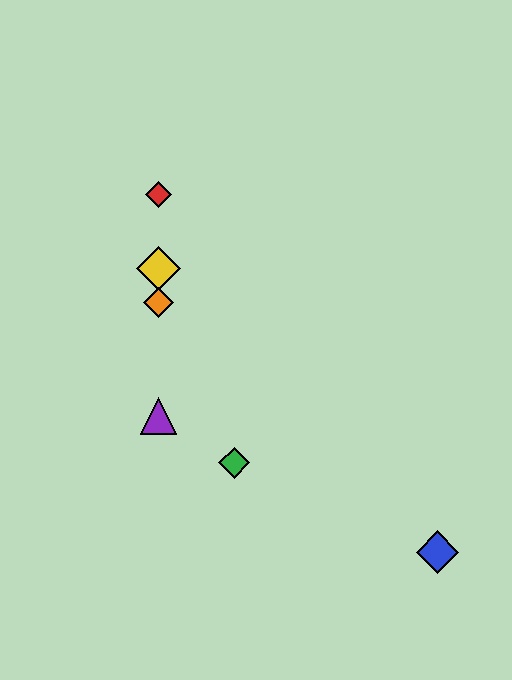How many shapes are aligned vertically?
4 shapes (the red diamond, the yellow diamond, the purple triangle, the orange diamond) are aligned vertically.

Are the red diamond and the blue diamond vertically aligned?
No, the red diamond is at x≈158 and the blue diamond is at x≈437.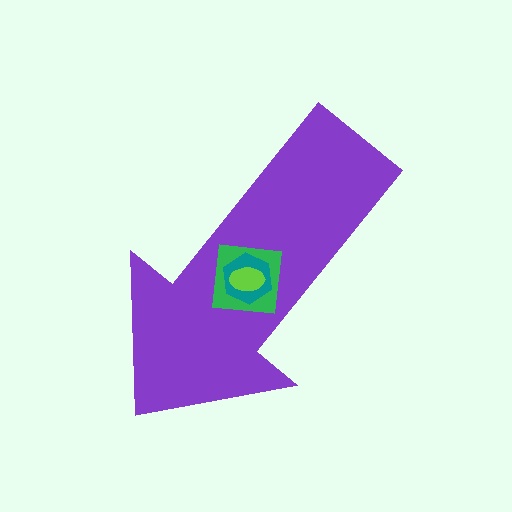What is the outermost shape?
The purple arrow.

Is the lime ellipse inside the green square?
Yes.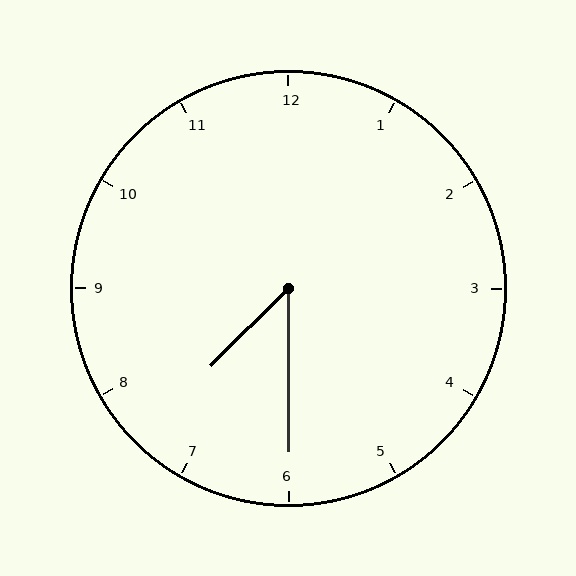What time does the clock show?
7:30.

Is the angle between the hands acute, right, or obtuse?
It is acute.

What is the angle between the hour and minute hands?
Approximately 45 degrees.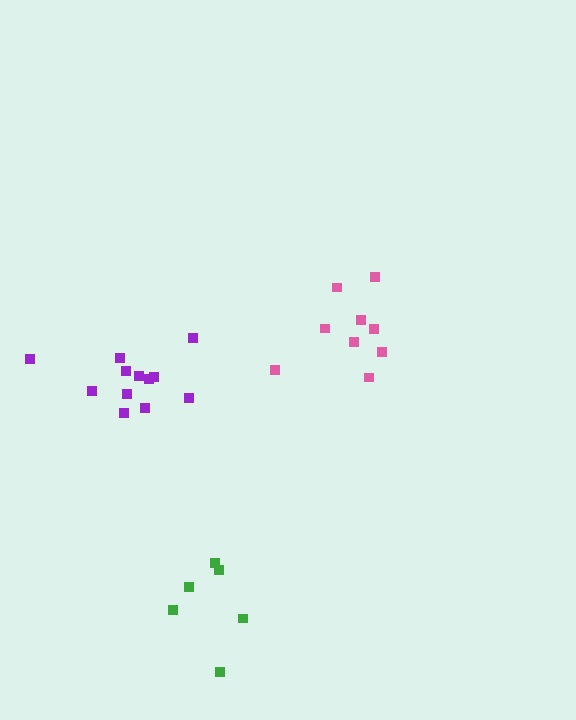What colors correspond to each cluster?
The clusters are colored: purple, pink, green.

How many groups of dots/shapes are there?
There are 3 groups.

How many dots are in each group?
Group 1: 12 dots, Group 2: 9 dots, Group 3: 6 dots (27 total).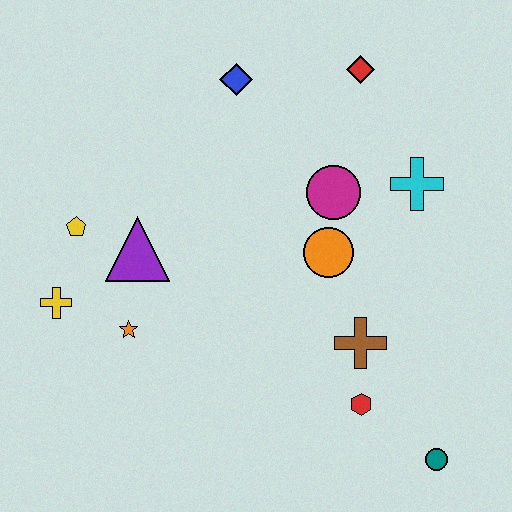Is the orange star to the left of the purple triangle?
Yes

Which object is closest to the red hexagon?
The brown cross is closest to the red hexagon.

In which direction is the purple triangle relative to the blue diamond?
The purple triangle is below the blue diamond.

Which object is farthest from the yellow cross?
The teal circle is farthest from the yellow cross.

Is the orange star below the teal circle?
No